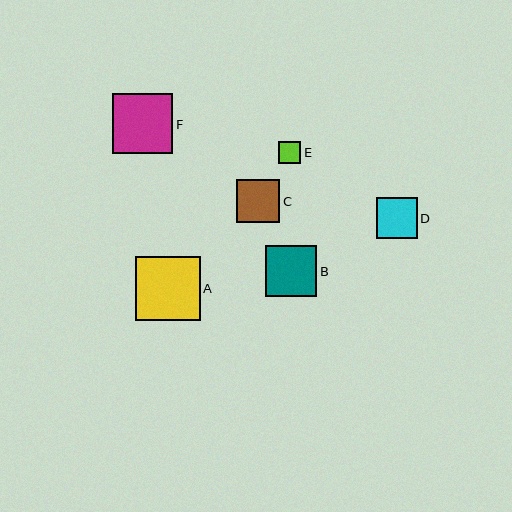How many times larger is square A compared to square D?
Square A is approximately 1.6 times the size of square D.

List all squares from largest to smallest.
From largest to smallest: A, F, B, C, D, E.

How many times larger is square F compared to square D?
Square F is approximately 1.5 times the size of square D.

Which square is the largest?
Square A is the largest with a size of approximately 64 pixels.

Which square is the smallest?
Square E is the smallest with a size of approximately 22 pixels.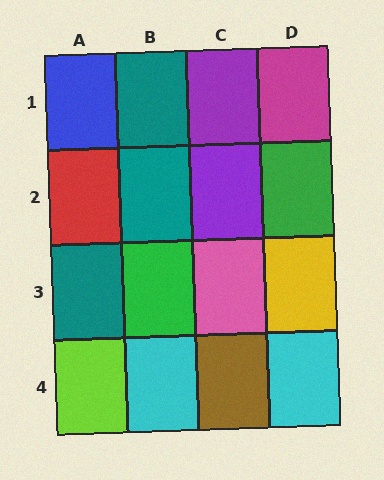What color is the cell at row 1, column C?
Purple.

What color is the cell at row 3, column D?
Yellow.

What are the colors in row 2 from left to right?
Red, teal, purple, green.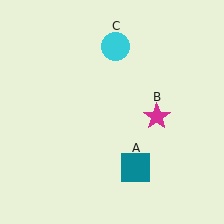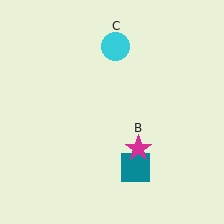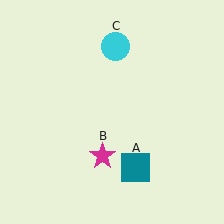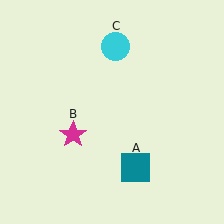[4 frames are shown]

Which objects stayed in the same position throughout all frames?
Teal square (object A) and cyan circle (object C) remained stationary.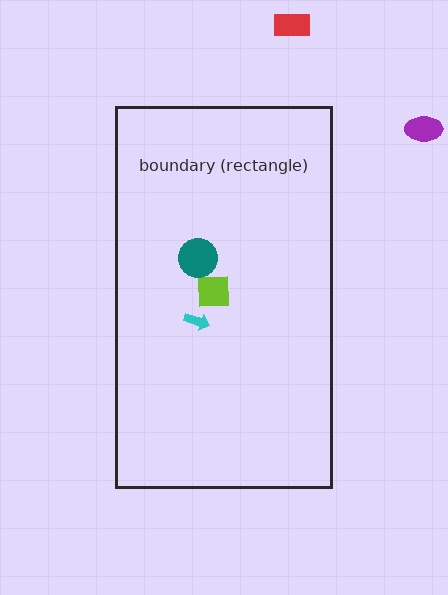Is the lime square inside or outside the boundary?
Inside.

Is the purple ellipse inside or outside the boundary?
Outside.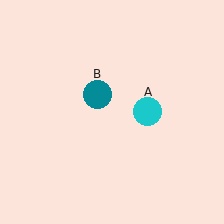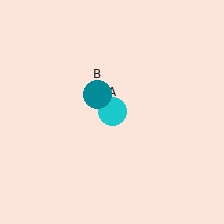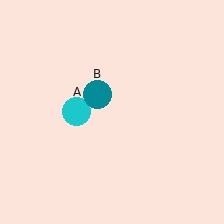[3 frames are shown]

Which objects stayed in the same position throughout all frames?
Teal circle (object B) remained stationary.